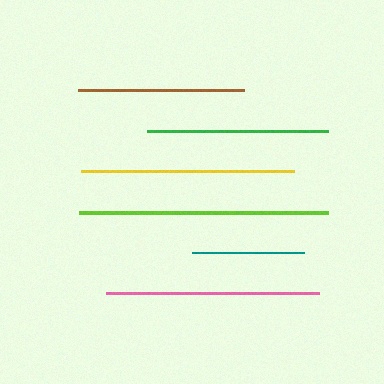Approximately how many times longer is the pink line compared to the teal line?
The pink line is approximately 1.9 times the length of the teal line.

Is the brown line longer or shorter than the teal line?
The brown line is longer than the teal line.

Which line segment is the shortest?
The teal line is the shortest at approximately 112 pixels.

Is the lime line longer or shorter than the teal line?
The lime line is longer than the teal line.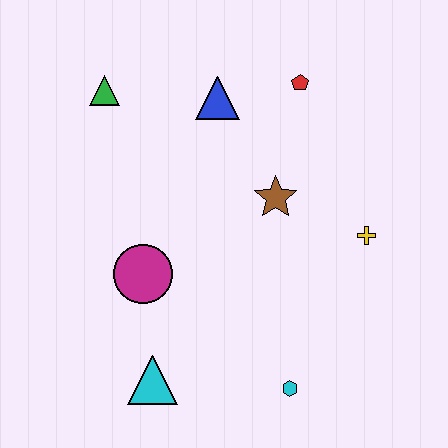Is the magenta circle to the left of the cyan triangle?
Yes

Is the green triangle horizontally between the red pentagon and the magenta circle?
No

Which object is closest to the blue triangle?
The red pentagon is closest to the blue triangle.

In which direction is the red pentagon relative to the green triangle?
The red pentagon is to the right of the green triangle.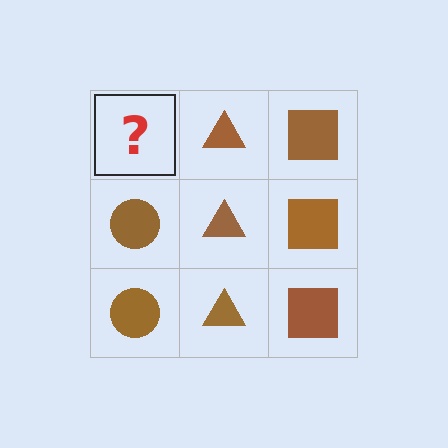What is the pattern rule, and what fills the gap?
The rule is that each column has a consistent shape. The gap should be filled with a brown circle.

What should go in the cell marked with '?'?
The missing cell should contain a brown circle.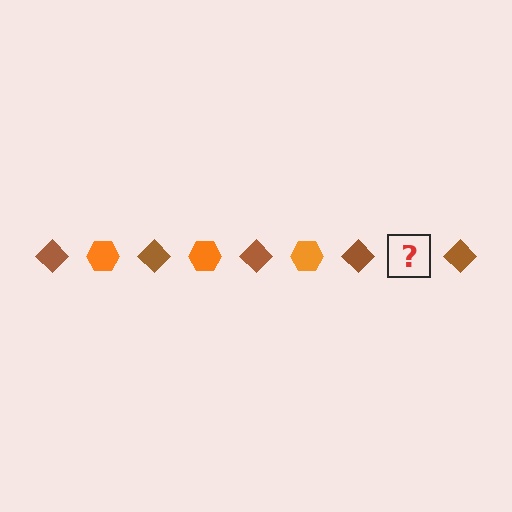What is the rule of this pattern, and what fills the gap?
The rule is that the pattern alternates between brown diamond and orange hexagon. The gap should be filled with an orange hexagon.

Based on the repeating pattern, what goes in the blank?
The blank should be an orange hexagon.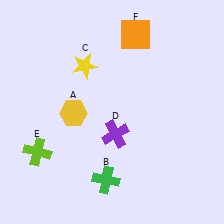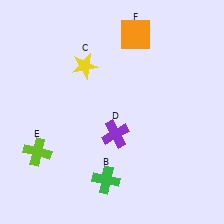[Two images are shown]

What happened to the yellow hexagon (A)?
The yellow hexagon (A) was removed in Image 2. It was in the bottom-left area of Image 1.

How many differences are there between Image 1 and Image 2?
There is 1 difference between the two images.